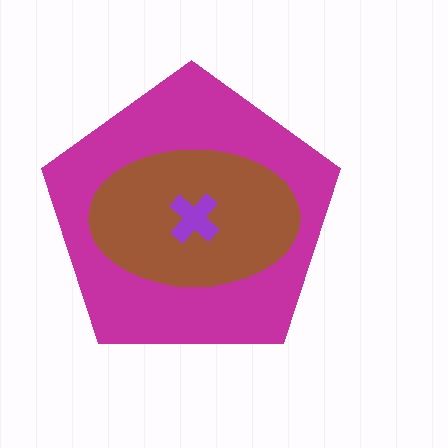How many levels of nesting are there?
3.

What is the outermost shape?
The magenta pentagon.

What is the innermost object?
The purple cross.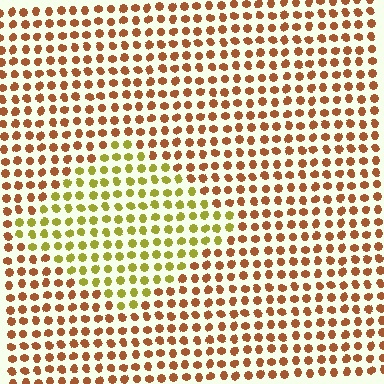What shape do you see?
I see a diamond.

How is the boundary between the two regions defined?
The boundary is defined purely by a slight shift in hue (about 45 degrees). Spacing, size, and orientation are identical on both sides.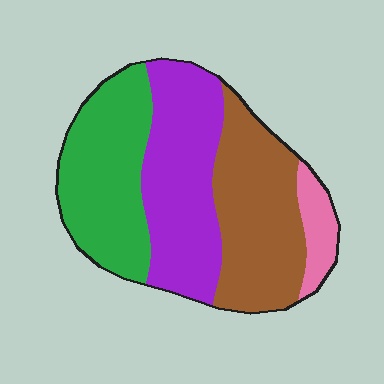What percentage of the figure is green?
Green covers around 30% of the figure.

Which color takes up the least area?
Pink, at roughly 5%.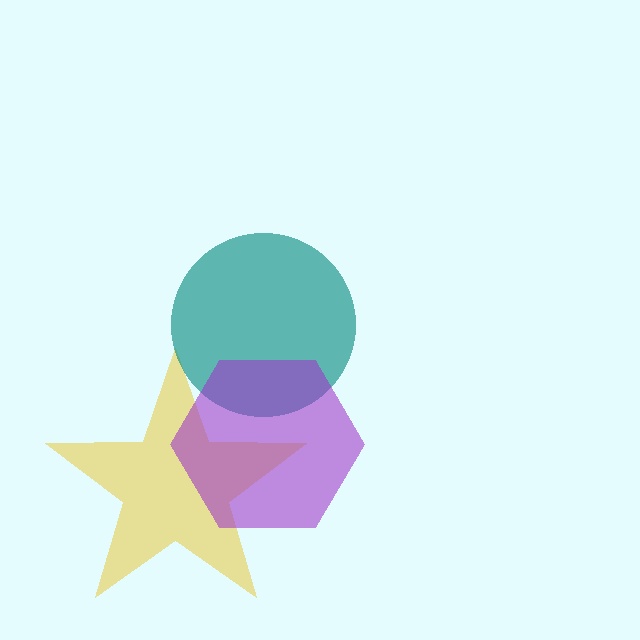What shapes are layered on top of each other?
The layered shapes are: a yellow star, a teal circle, a purple hexagon.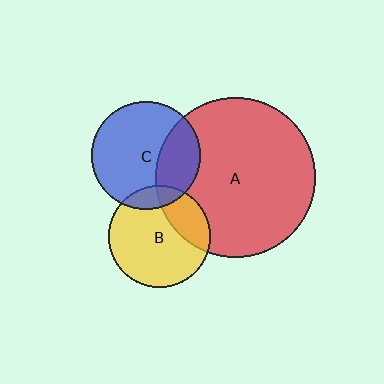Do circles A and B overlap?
Yes.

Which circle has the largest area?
Circle A (red).